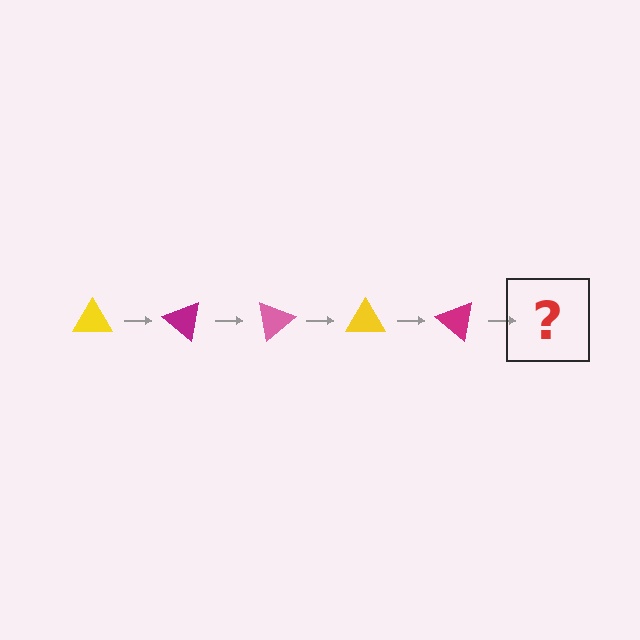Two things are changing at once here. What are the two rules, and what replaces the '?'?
The two rules are that it rotates 40 degrees each step and the color cycles through yellow, magenta, and pink. The '?' should be a pink triangle, rotated 200 degrees from the start.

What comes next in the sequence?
The next element should be a pink triangle, rotated 200 degrees from the start.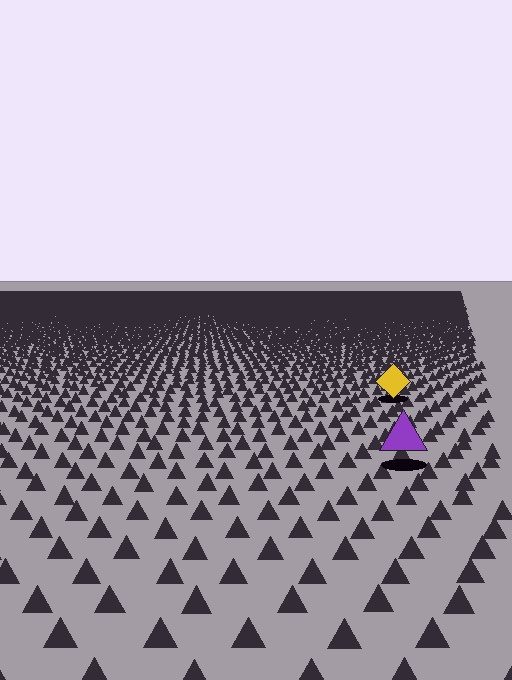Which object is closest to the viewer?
The purple triangle is closest. The texture marks near it are larger and more spread out.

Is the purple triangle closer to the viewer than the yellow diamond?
Yes. The purple triangle is closer — you can tell from the texture gradient: the ground texture is coarser near it.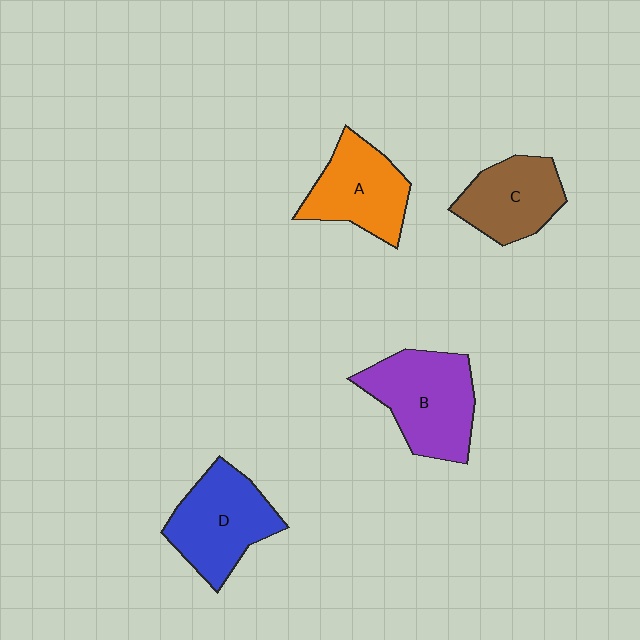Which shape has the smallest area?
Shape C (brown).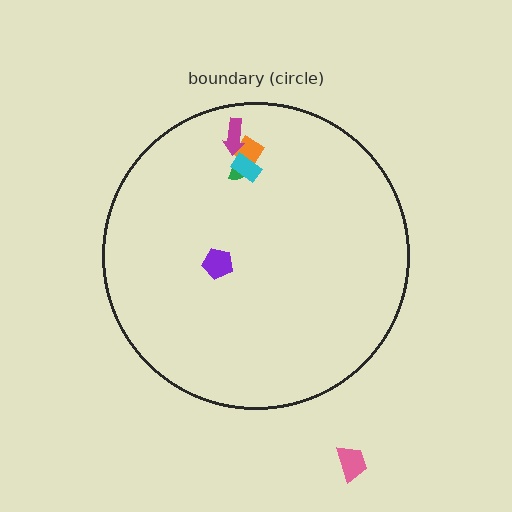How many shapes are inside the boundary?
5 inside, 1 outside.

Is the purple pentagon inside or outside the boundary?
Inside.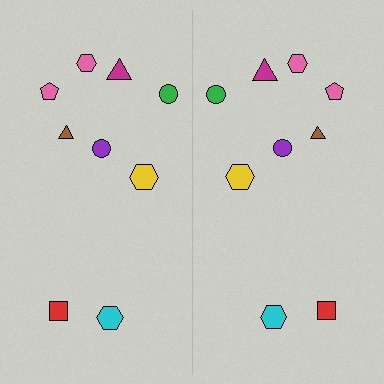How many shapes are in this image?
There are 18 shapes in this image.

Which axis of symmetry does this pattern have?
The pattern has a vertical axis of symmetry running through the center of the image.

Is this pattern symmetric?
Yes, this pattern has bilateral (reflection) symmetry.